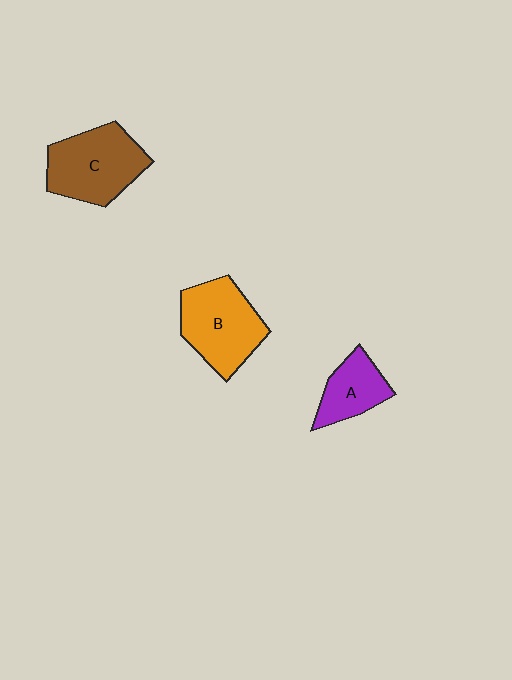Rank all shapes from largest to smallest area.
From largest to smallest: B (orange), C (brown), A (purple).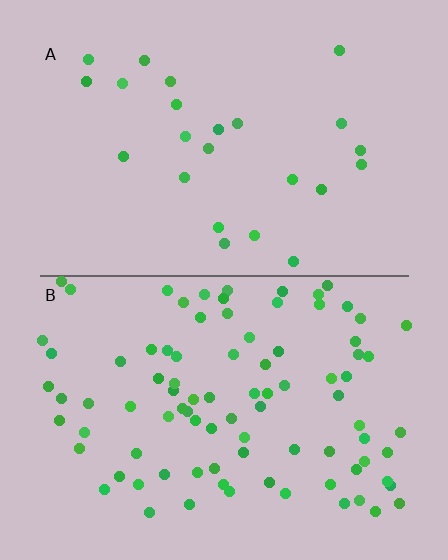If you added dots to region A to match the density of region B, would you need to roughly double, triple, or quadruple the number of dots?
Approximately quadruple.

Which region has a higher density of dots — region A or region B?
B (the bottom).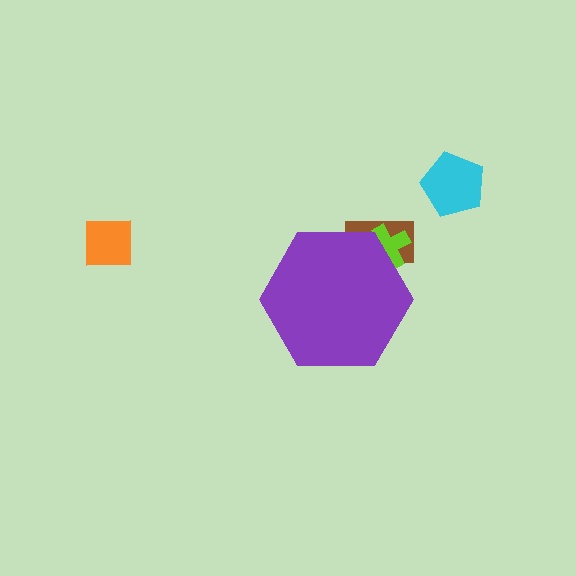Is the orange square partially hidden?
No, the orange square is fully visible.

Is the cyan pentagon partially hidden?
No, the cyan pentagon is fully visible.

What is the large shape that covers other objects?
A purple hexagon.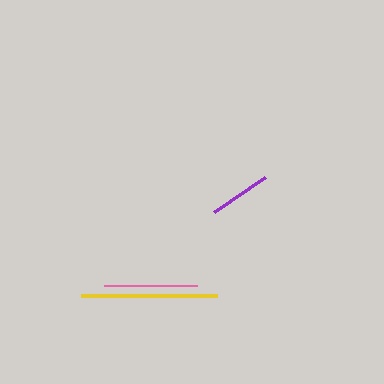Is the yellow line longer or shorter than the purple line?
The yellow line is longer than the purple line.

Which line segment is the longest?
The yellow line is the longest at approximately 136 pixels.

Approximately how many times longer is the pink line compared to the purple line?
The pink line is approximately 1.5 times the length of the purple line.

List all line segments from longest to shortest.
From longest to shortest: yellow, pink, purple.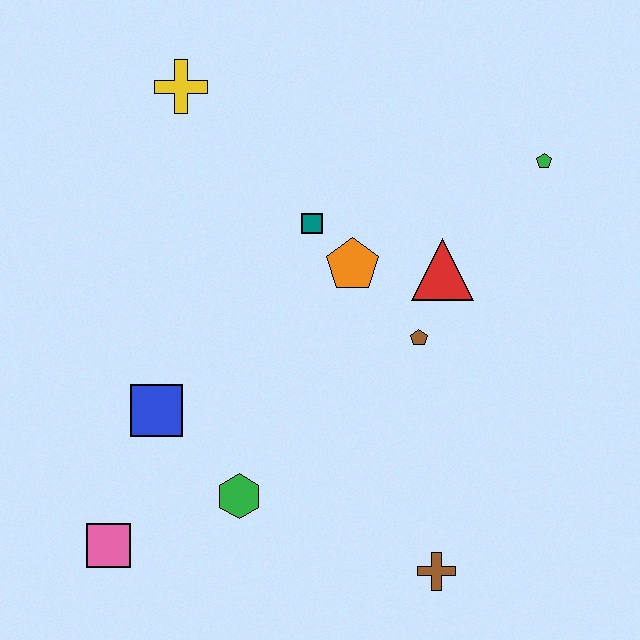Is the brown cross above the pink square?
No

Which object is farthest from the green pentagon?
The pink square is farthest from the green pentagon.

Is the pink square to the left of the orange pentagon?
Yes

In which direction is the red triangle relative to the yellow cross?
The red triangle is to the right of the yellow cross.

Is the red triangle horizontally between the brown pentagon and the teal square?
No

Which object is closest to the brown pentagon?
The red triangle is closest to the brown pentagon.